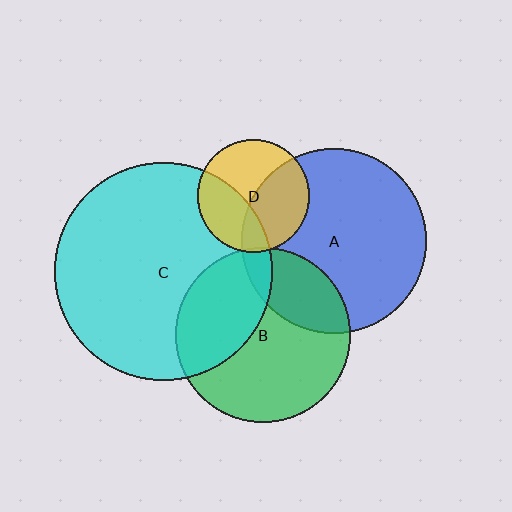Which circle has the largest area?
Circle C (cyan).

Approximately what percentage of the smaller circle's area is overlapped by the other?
Approximately 45%.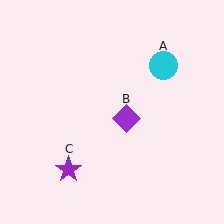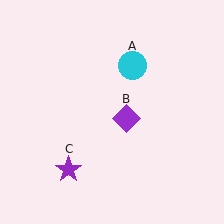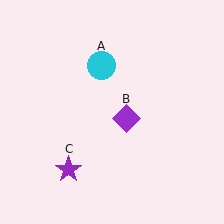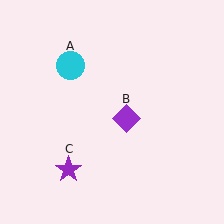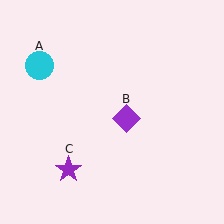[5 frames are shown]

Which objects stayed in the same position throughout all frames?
Purple diamond (object B) and purple star (object C) remained stationary.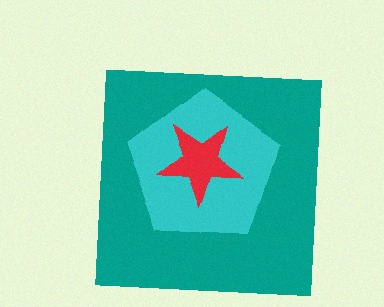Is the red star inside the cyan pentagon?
Yes.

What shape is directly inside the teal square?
The cyan pentagon.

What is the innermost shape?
The red star.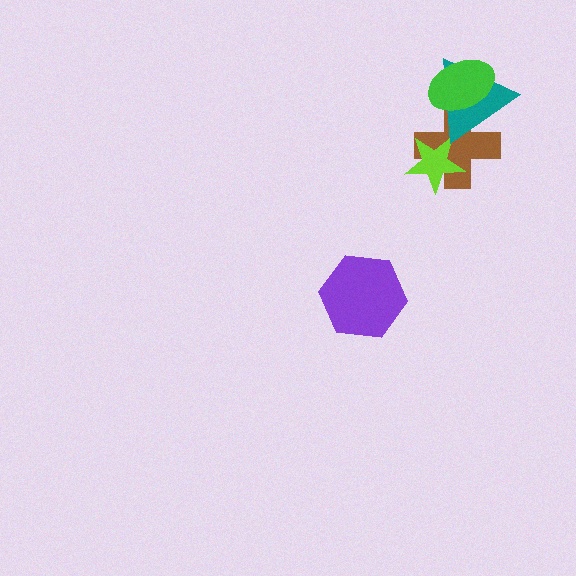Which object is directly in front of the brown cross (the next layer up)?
The lime star is directly in front of the brown cross.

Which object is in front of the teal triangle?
The green ellipse is in front of the teal triangle.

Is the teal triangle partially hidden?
Yes, it is partially covered by another shape.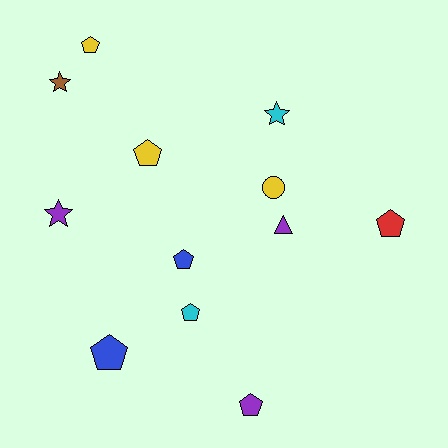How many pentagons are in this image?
There are 7 pentagons.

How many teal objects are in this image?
There are no teal objects.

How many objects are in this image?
There are 12 objects.